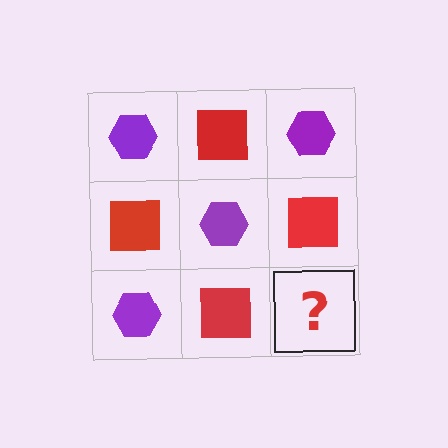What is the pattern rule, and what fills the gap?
The rule is that it alternates purple hexagon and red square in a checkerboard pattern. The gap should be filled with a purple hexagon.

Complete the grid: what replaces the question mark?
The question mark should be replaced with a purple hexagon.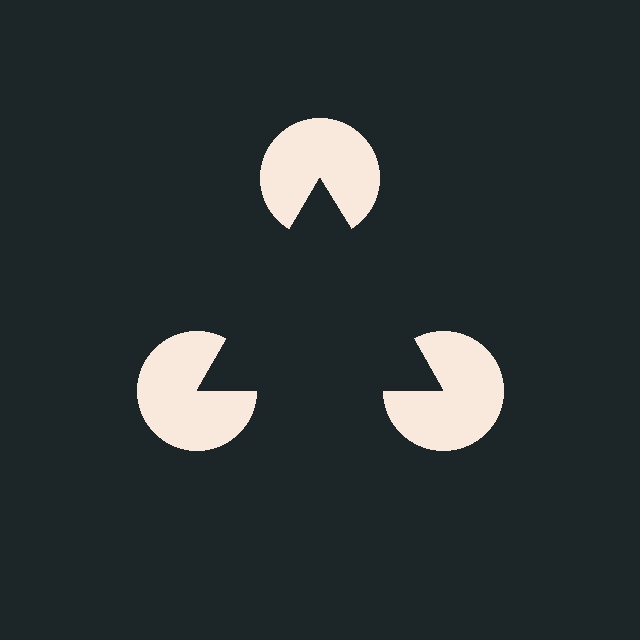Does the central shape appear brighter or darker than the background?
It typically appears slightly darker than the background, even though no actual brightness change is drawn.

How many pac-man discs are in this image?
There are 3 — one at each vertex of the illusory triangle.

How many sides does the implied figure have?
3 sides.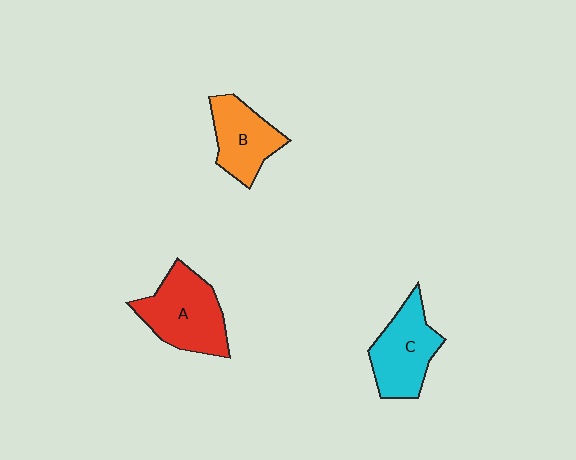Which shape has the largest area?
Shape A (red).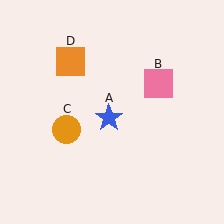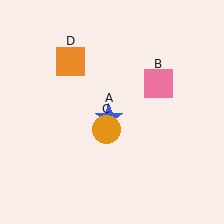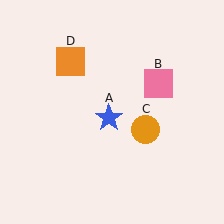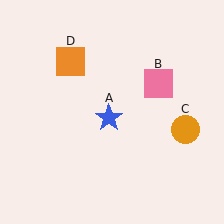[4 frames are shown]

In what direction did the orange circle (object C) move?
The orange circle (object C) moved right.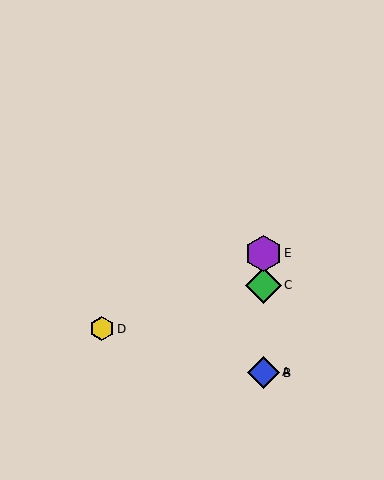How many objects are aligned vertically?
4 objects (A, B, C, E) are aligned vertically.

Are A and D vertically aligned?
No, A is at x≈263 and D is at x≈102.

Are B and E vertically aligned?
Yes, both are at x≈263.